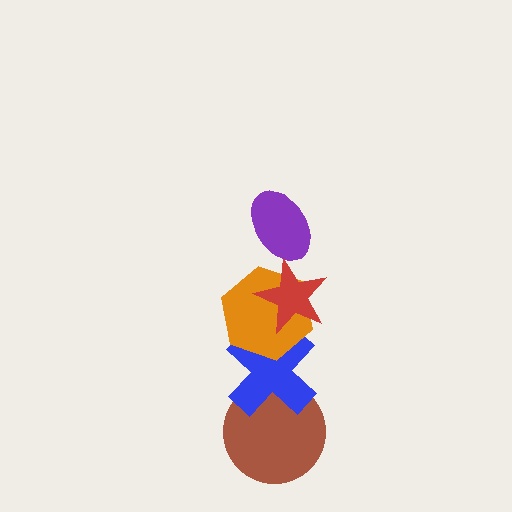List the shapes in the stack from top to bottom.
From top to bottom: the purple ellipse, the red star, the orange hexagon, the blue cross, the brown circle.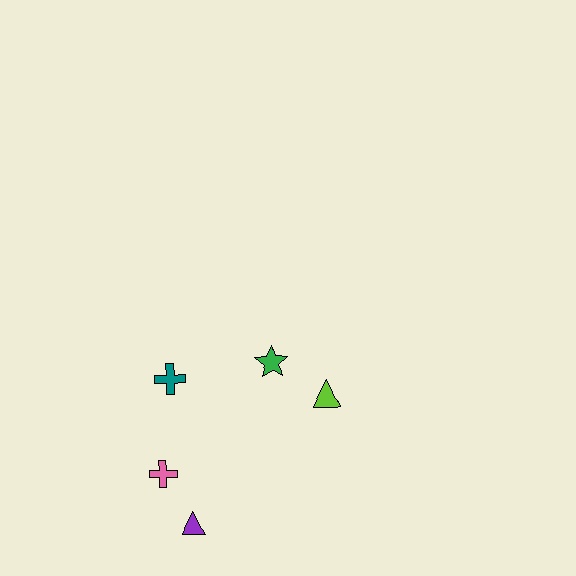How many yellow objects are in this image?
There are no yellow objects.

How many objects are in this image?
There are 5 objects.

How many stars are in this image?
There is 1 star.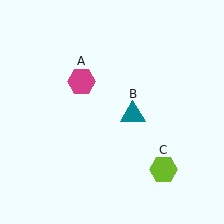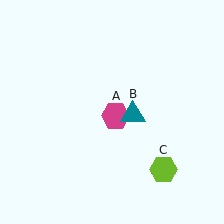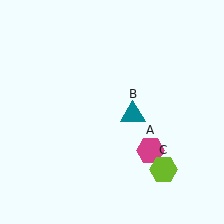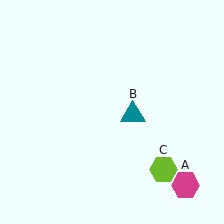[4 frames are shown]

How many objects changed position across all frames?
1 object changed position: magenta hexagon (object A).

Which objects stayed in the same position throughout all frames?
Teal triangle (object B) and lime hexagon (object C) remained stationary.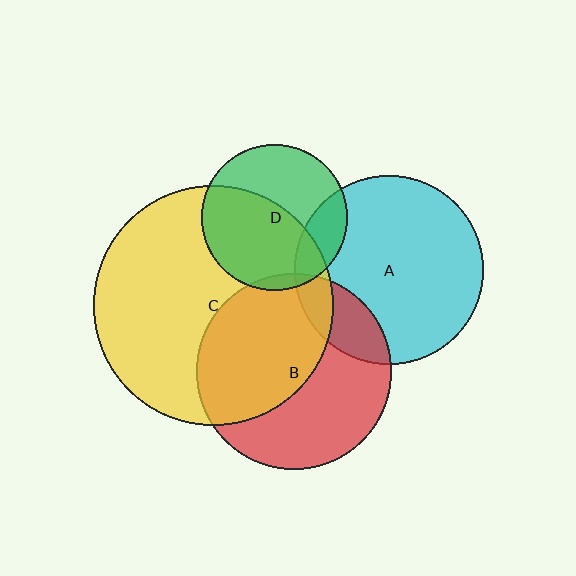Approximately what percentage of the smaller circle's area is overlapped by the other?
Approximately 10%.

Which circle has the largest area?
Circle C (yellow).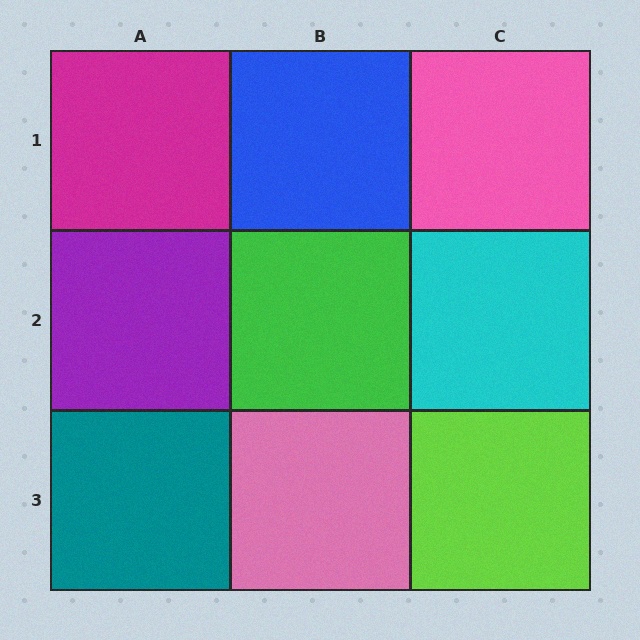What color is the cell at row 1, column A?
Magenta.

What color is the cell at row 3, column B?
Pink.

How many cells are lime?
1 cell is lime.